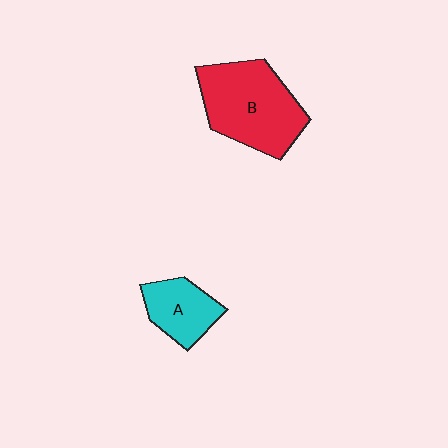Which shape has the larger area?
Shape B (red).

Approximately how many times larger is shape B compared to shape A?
Approximately 2.0 times.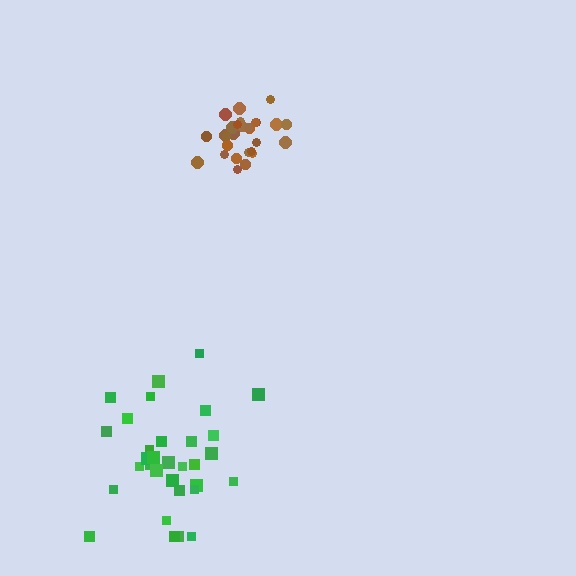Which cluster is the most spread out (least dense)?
Green.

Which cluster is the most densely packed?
Brown.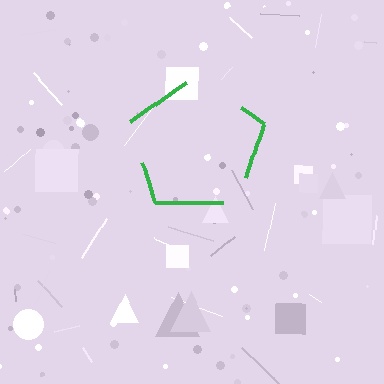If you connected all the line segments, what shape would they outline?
They would outline a pentagon.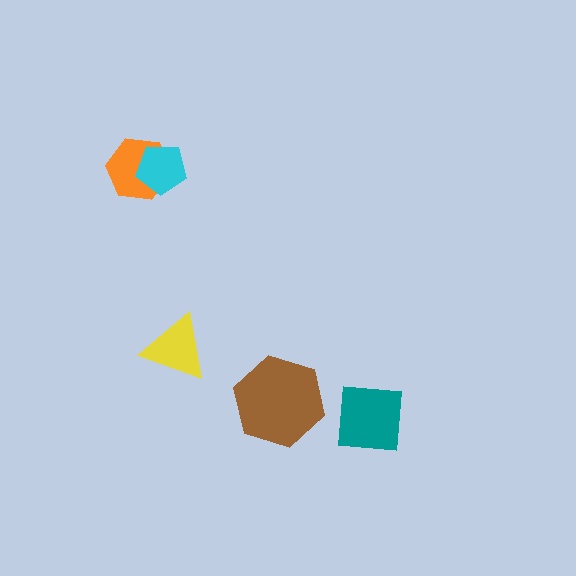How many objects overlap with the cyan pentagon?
1 object overlaps with the cyan pentagon.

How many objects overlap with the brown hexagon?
0 objects overlap with the brown hexagon.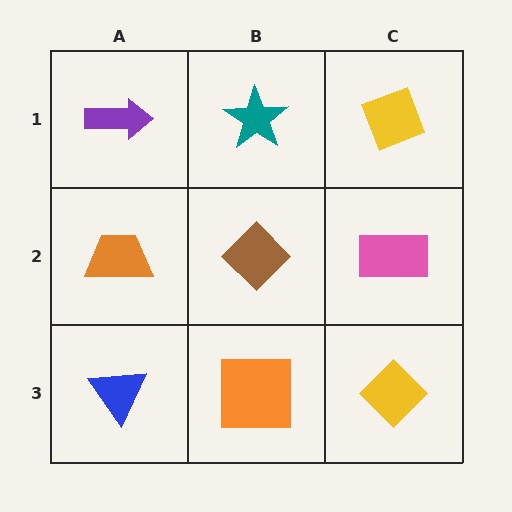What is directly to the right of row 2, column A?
A brown diamond.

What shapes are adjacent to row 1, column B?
A brown diamond (row 2, column B), a purple arrow (row 1, column A), a yellow diamond (row 1, column C).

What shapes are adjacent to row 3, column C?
A pink rectangle (row 2, column C), an orange square (row 3, column B).